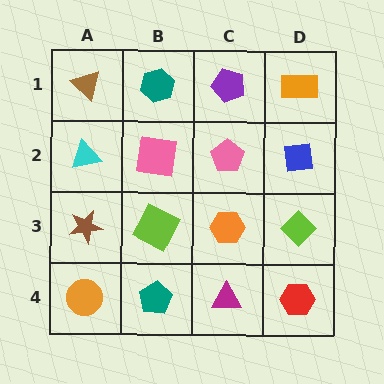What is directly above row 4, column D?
A lime diamond.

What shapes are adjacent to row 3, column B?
A pink square (row 2, column B), a teal pentagon (row 4, column B), a brown star (row 3, column A), an orange hexagon (row 3, column C).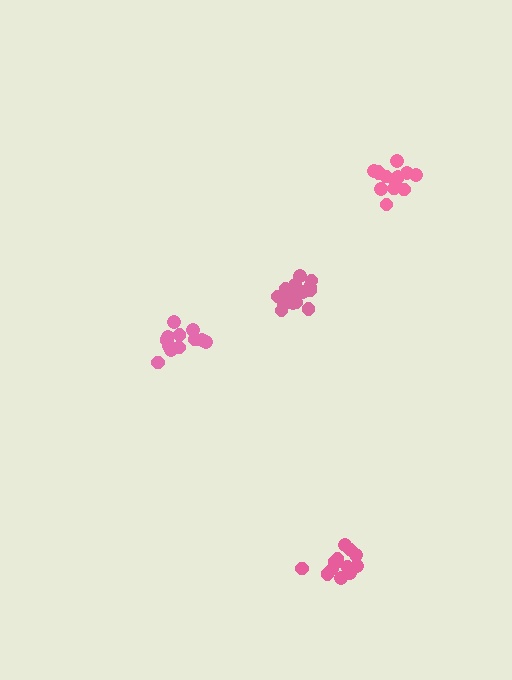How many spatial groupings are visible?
There are 4 spatial groupings.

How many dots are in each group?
Group 1: 14 dots, Group 2: 16 dots, Group 3: 12 dots, Group 4: 13 dots (55 total).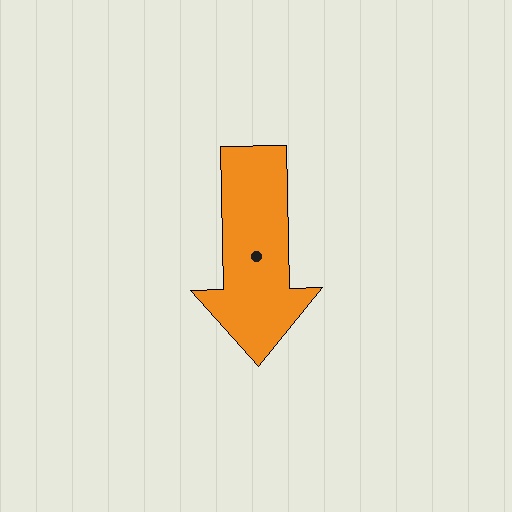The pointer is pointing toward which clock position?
Roughly 6 o'clock.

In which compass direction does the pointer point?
South.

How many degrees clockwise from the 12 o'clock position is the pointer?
Approximately 179 degrees.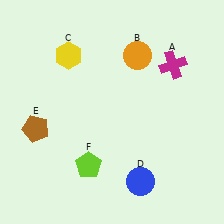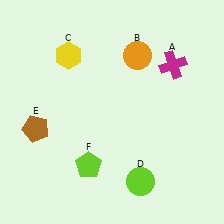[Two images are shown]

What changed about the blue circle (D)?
In Image 1, D is blue. In Image 2, it changed to lime.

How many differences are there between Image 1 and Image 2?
There is 1 difference between the two images.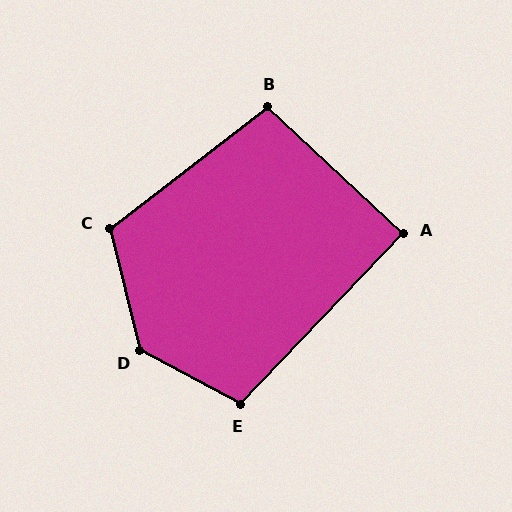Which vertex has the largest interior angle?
D, at approximately 133 degrees.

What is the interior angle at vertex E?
Approximately 105 degrees (obtuse).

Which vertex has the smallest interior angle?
A, at approximately 89 degrees.